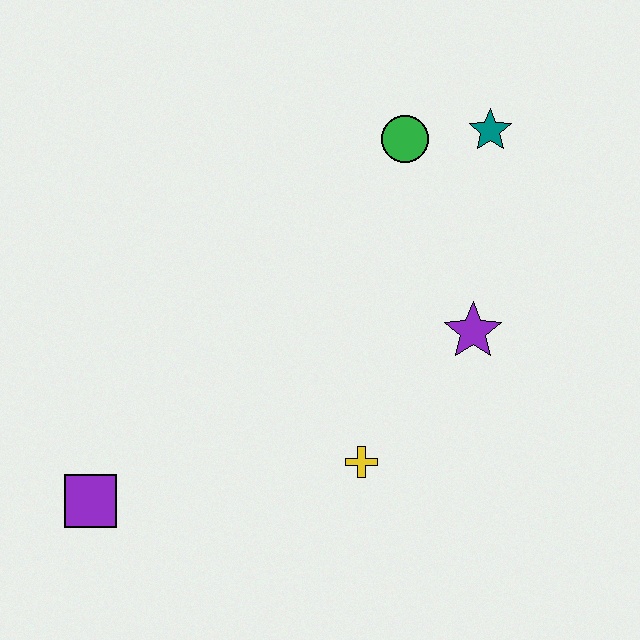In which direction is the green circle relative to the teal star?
The green circle is to the left of the teal star.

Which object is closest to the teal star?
The green circle is closest to the teal star.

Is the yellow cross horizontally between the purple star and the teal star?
No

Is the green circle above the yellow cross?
Yes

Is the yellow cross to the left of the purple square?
No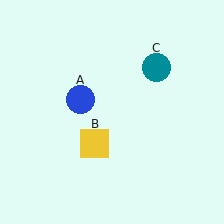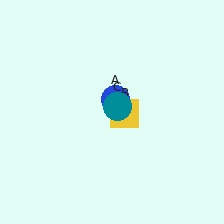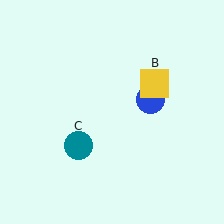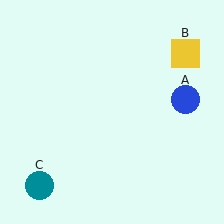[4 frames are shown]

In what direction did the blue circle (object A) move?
The blue circle (object A) moved right.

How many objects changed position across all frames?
3 objects changed position: blue circle (object A), yellow square (object B), teal circle (object C).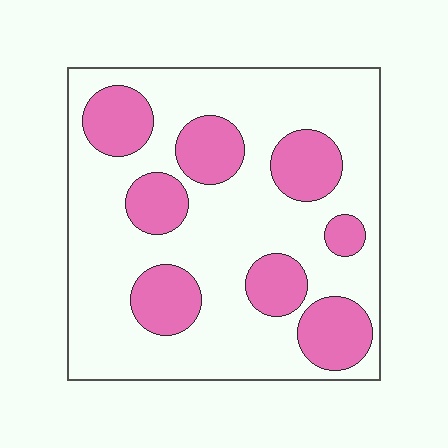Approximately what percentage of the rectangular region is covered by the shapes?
Approximately 30%.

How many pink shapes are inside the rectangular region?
8.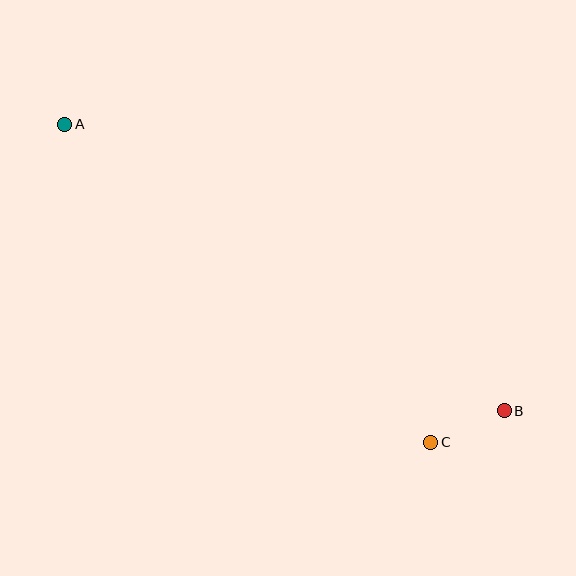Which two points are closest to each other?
Points B and C are closest to each other.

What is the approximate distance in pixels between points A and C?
The distance between A and C is approximately 485 pixels.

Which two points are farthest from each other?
Points A and B are farthest from each other.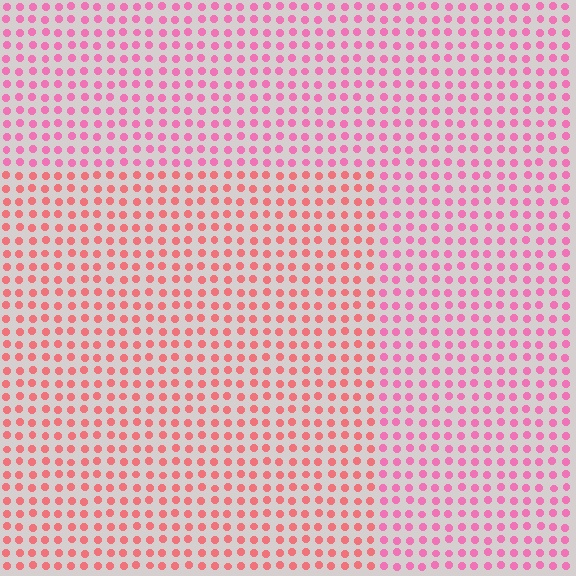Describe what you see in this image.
The image is filled with small pink elements in a uniform arrangement. A rectangle-shaped region is visible where the elements are tinted to a slightly different hue, forming a subtle color boundary.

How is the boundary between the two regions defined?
The boundary is defined purely by a slight shift in hue (about 29 degrees). Spacing, size, and orientation are identical on both sides.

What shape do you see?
I see a rectangle.